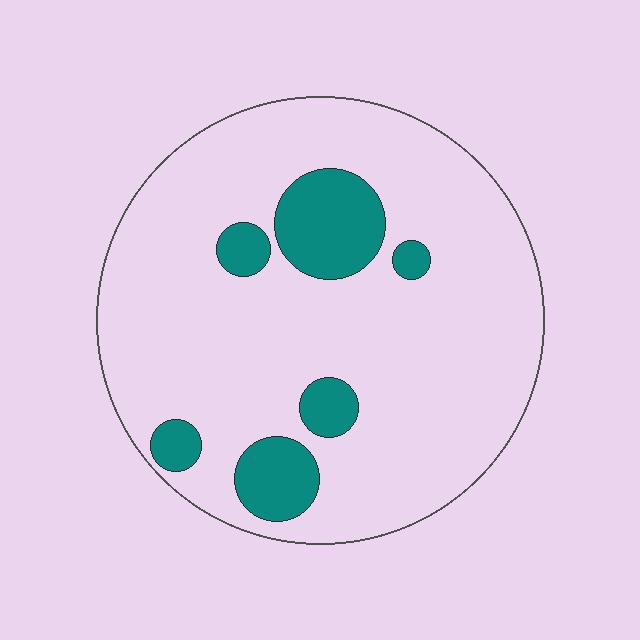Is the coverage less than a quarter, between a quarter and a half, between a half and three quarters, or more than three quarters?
Less than a quarter.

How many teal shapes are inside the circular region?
6.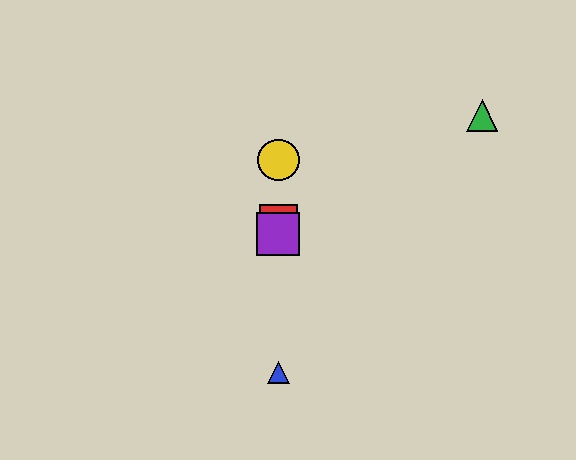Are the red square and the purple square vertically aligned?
Yes, both are at x≈278.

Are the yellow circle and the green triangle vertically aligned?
No, the yellow circle is at x≈278 and the green triangle is at x≈482.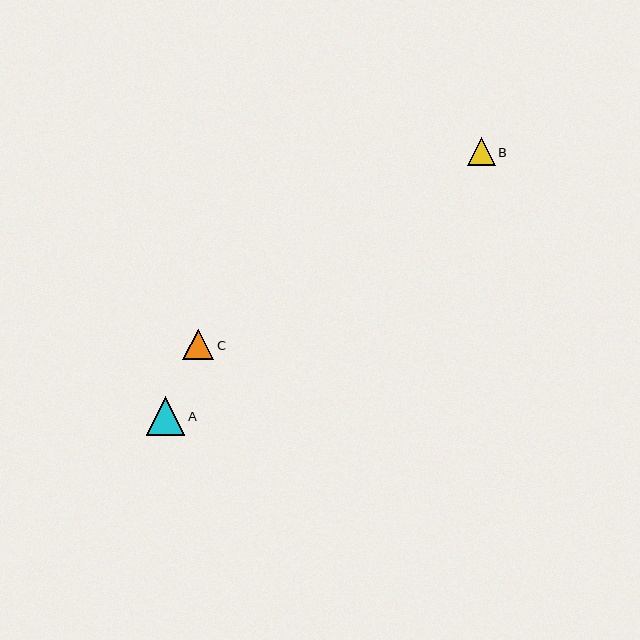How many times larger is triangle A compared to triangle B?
Triangle A is approximately 1.4 times the size of triangle B.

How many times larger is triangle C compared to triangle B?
Triangle C is approximately 1.1 times the size of triangle B.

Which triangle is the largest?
Triangle A is the largest with a size of approximately 39 pixels.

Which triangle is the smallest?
Triangle B is the smallest with a size of approximately 27 pixels.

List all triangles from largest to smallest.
From largest to smallest: A, C, B.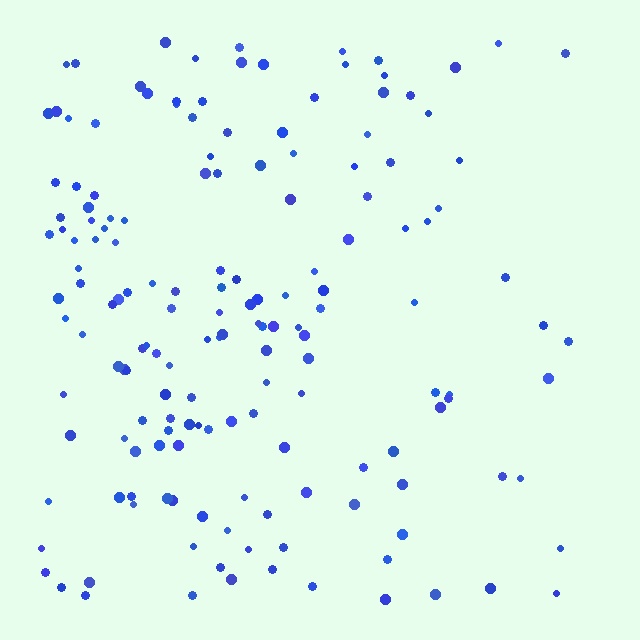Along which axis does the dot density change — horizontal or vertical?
Horizontal.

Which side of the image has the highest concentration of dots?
The left.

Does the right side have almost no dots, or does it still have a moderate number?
Still a moderate number, just noticeably fewer than the left.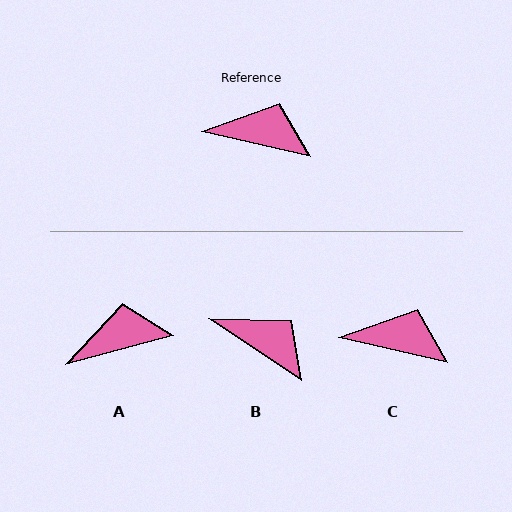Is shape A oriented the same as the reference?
No, it is off by about 28 degrees.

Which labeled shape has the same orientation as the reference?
C.